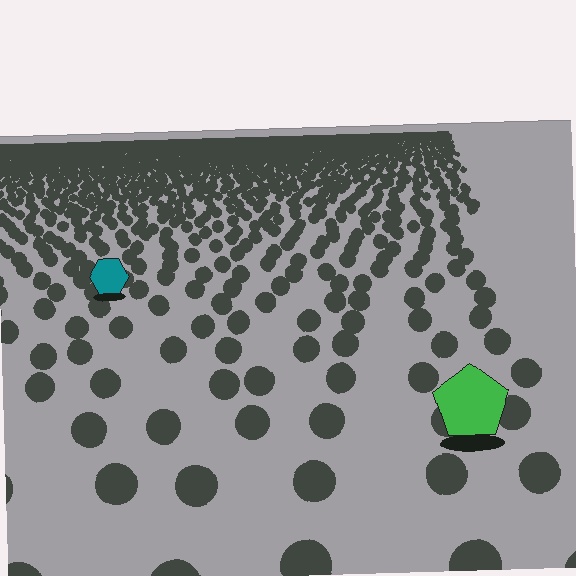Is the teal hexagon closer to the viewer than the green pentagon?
No. The green pentagon is closer — you can tell from the texture gradient: the ground texture is coarser near it.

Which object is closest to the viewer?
The green pentagon is closest. The texture marks near it are larger and more spread out.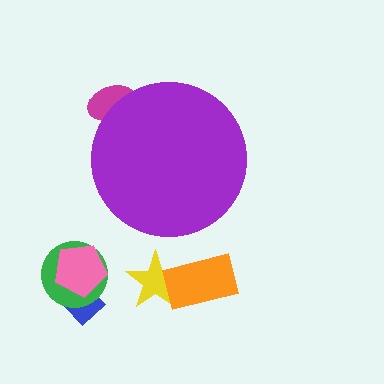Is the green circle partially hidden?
No, the green circle is fully visible.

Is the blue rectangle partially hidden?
No, the blue rectangle is fully visible.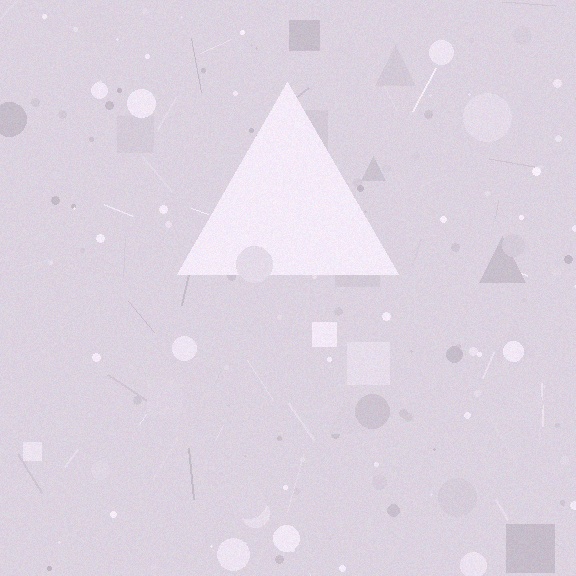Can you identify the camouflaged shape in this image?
The camouflaged shape is a triangle.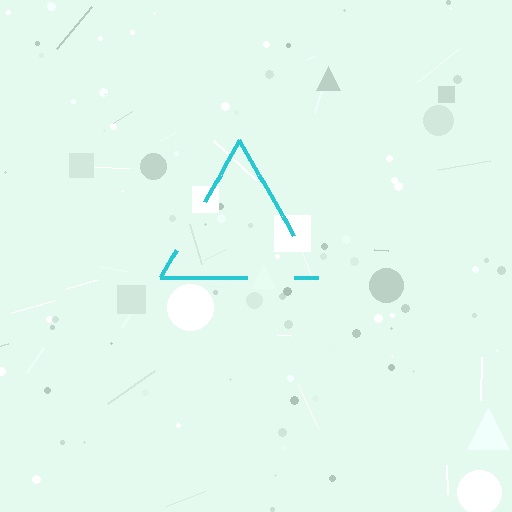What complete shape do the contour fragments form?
The contour fragments form a triangle.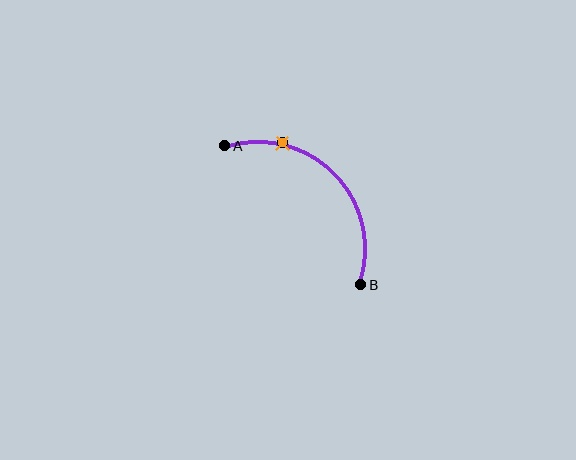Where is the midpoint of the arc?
The arc midpoint is the point on the curve farthest from the straight line joining A and B. It sits above and to the right of that line.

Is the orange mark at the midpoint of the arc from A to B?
No. The orange mark lies on the arc but is closer to endpoint A. The arc midpoint would be at the point on the curve equidistant along the arc from both A and B.